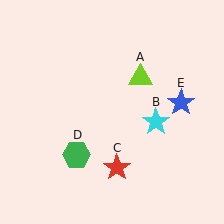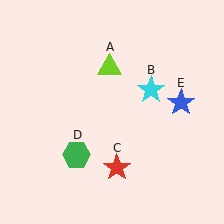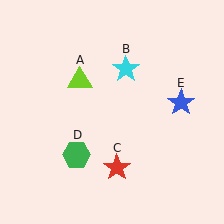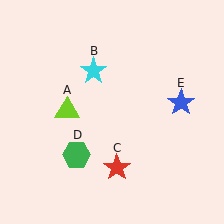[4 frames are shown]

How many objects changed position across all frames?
2 objects changed position: lime triangle (object A), cyan star (object B).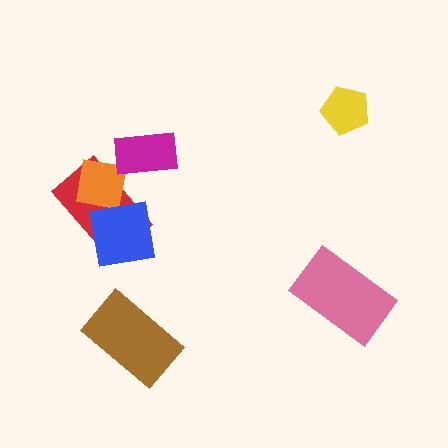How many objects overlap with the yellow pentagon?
0 objects overlap with the yellow pentagon.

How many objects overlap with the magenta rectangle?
1 object overlaps with the magenta rectangle.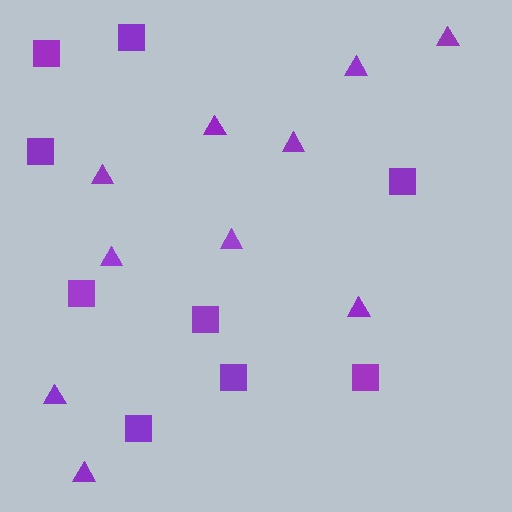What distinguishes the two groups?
There are 2 groups: one group of squares (9) and one group of triangles (10).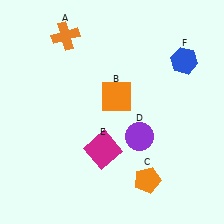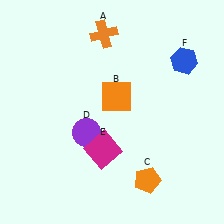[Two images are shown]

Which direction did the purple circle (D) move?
The purple circle (D) moved left.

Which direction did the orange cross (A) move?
The orange cross (A) moved right.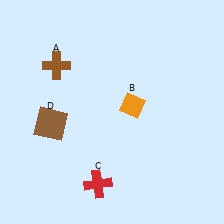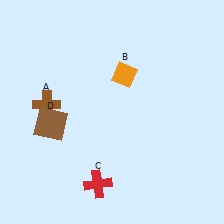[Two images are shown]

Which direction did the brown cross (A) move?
The brown cross (A) moved down.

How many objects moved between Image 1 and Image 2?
2 objects moved between the two images.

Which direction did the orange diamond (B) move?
The orange diamond (B) moved up.